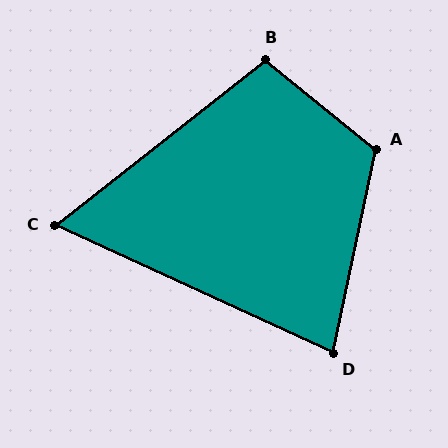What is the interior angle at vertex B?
Approximately 103 degrees (obtuse).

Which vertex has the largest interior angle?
A, at approximately 117 degrees.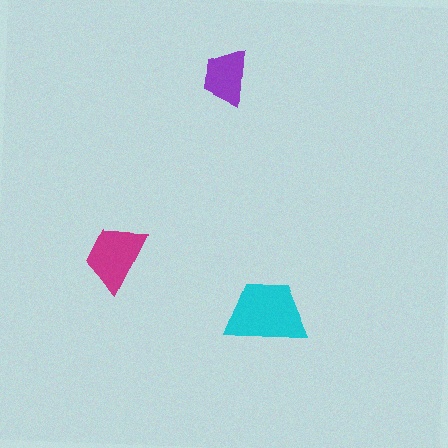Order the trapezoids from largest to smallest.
the cyan one, the magenta one, the purple one.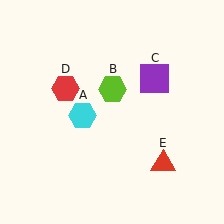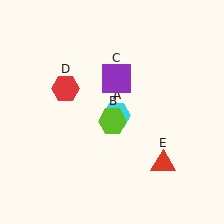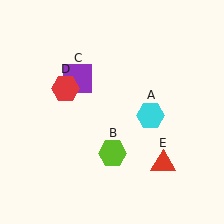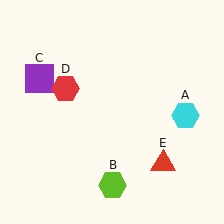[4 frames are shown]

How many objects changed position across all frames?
3 objects changed position: cyan hexagon (object A), lime hexagon (object B), purple square (object C).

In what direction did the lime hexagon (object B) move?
The lime hexagon (object B) moved down.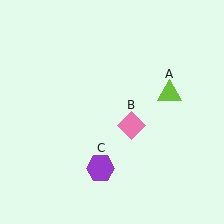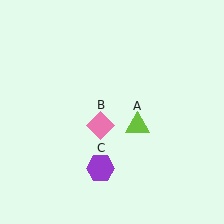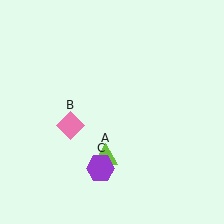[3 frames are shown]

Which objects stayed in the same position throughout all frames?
Purple hexagon (object C) remained stationary.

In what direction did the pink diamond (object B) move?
The pink diamond (object B) moved left.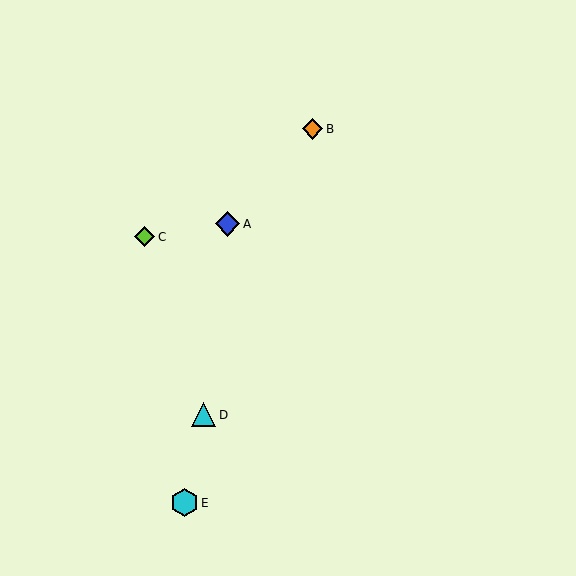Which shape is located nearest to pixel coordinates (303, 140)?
The orange diamond (labeled B) at (313, 129) is nearest to that location.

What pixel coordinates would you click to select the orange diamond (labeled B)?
Click at (313, 129) to select the orange diamond B.